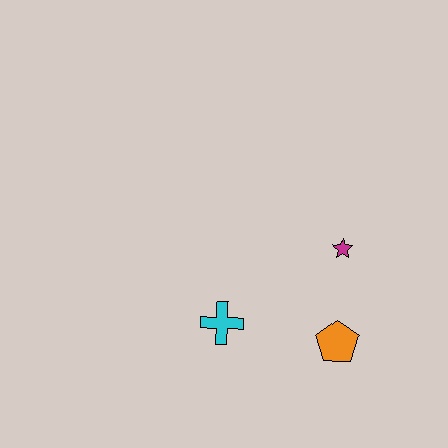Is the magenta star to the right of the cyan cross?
Yes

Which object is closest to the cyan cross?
The orange pentagon is closest to the cyan cross.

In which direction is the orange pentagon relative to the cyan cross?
The orange pentagon is to the right of the cyan cross.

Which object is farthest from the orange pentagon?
The cyan cross is farthest from the orange pentagon.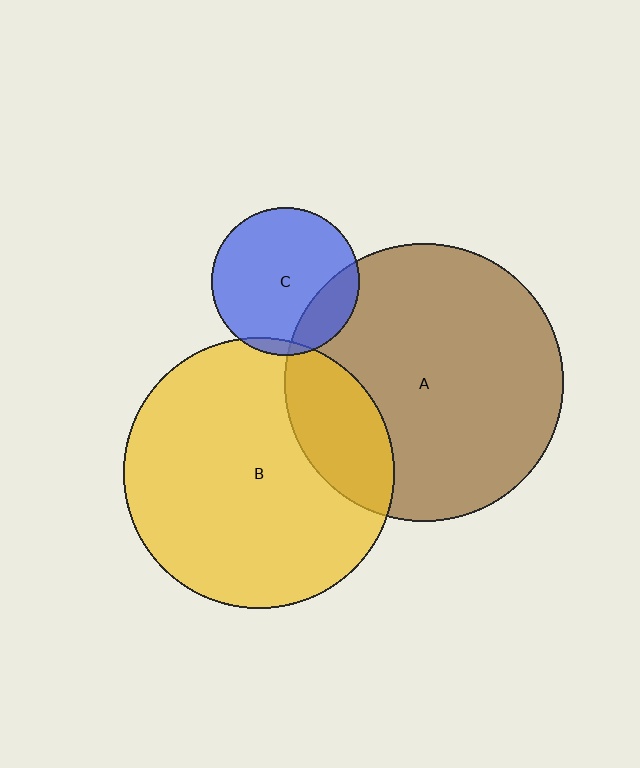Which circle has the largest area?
Circle A (brown).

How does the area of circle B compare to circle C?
Approximately 3.4 times.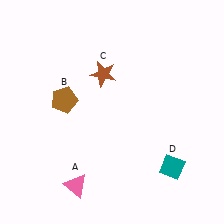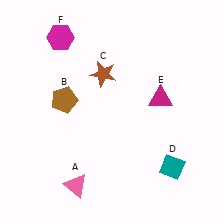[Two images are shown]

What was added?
A magenta triangle (E), a magenta hexagon (F) were added in Image 2.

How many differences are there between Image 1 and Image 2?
There are 2 differences between the two images.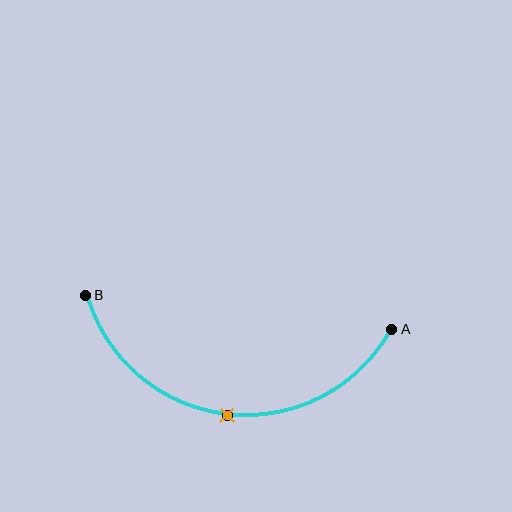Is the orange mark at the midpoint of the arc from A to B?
Yes. The orange mark lies on the arc at equal arc-length from both A and B — it is the arc midpoint.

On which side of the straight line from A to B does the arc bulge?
The arc bulges below the straight line connecting A and B.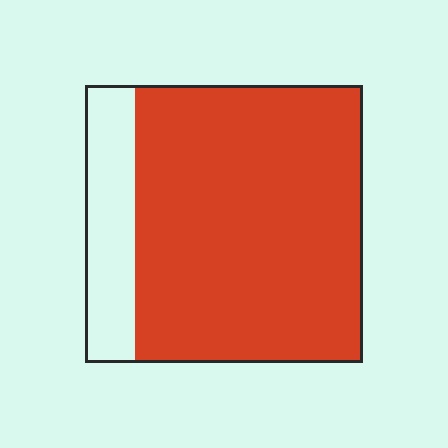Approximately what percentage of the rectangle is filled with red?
Approximately 80%.